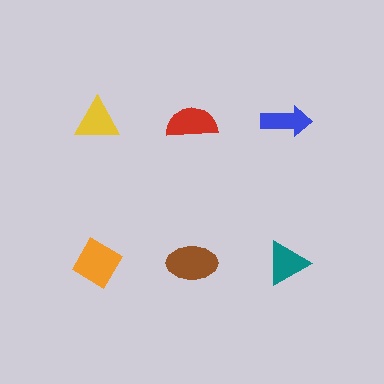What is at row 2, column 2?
A brown ellipse.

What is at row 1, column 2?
A red semicircle.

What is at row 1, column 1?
A yellow triangle.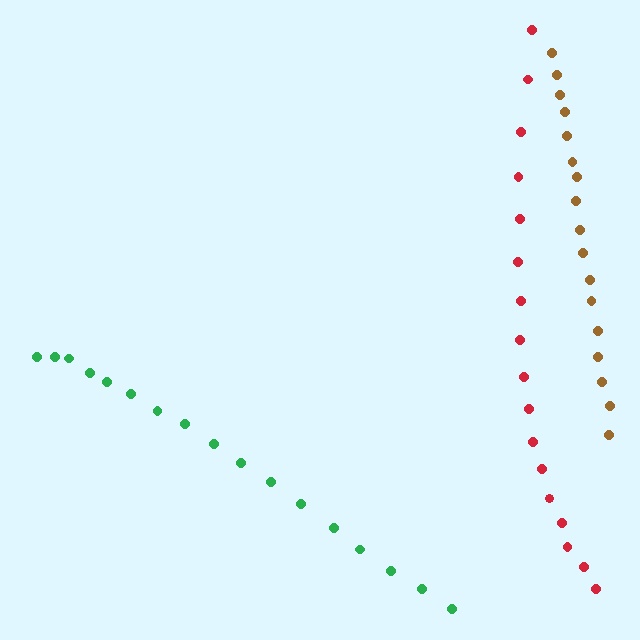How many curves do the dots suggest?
There are 3 distinct paths.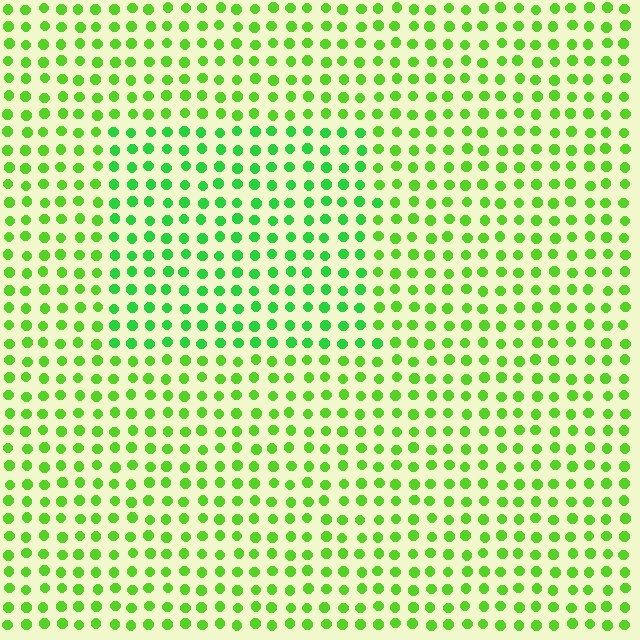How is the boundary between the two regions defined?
The boundary is defined purely by a slight shift in hue (about 24 degrees). Spacing, size, and orientation are identical on both sides.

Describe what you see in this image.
The image is filled with small lime elements in a uniform arrangement. A rectangle-shaped region is visible where the elements are tinted to a slightly different hue, forming a subtle color boundary.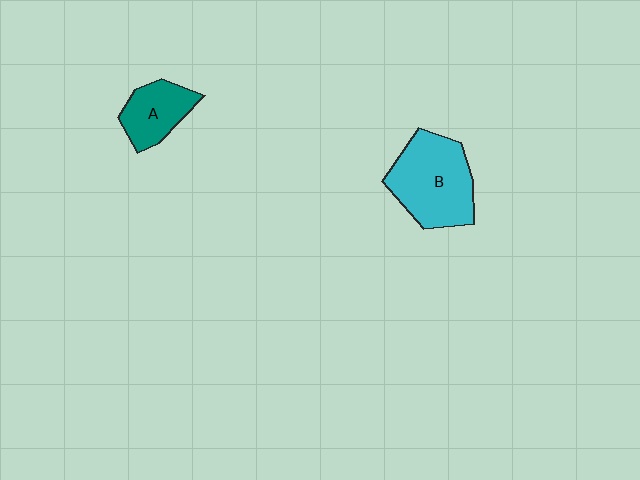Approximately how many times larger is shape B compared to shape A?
Approximately 1.8 times.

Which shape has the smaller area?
Shape A (teal).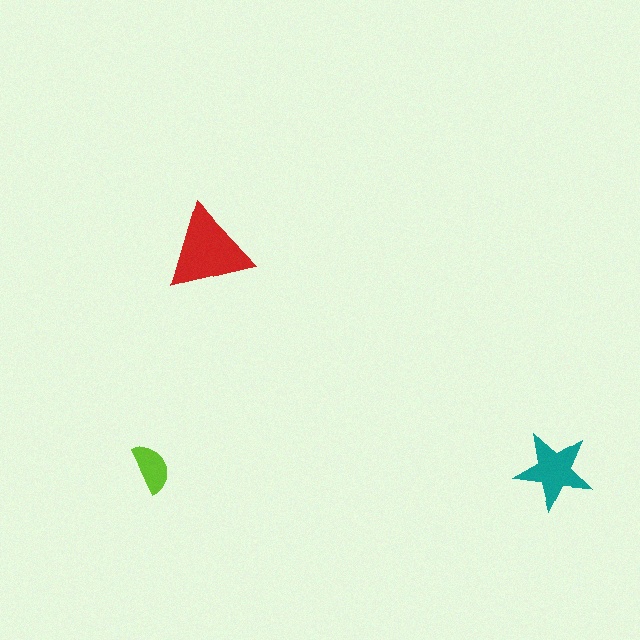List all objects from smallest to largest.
The lime semicircle, the teal star, the red triangle.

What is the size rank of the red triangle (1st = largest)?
1st.